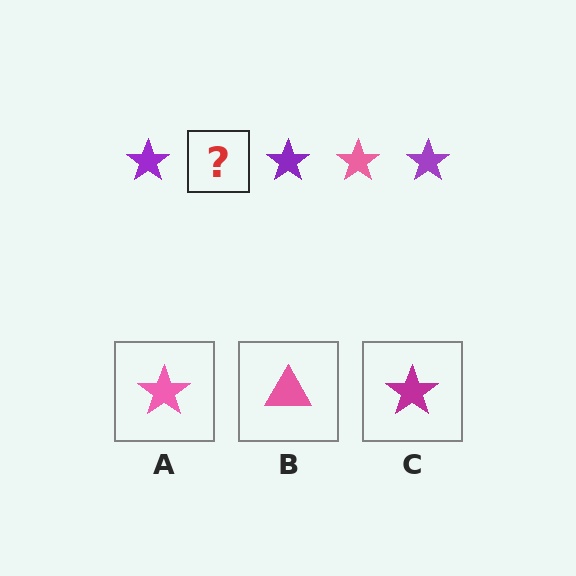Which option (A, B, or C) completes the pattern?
A.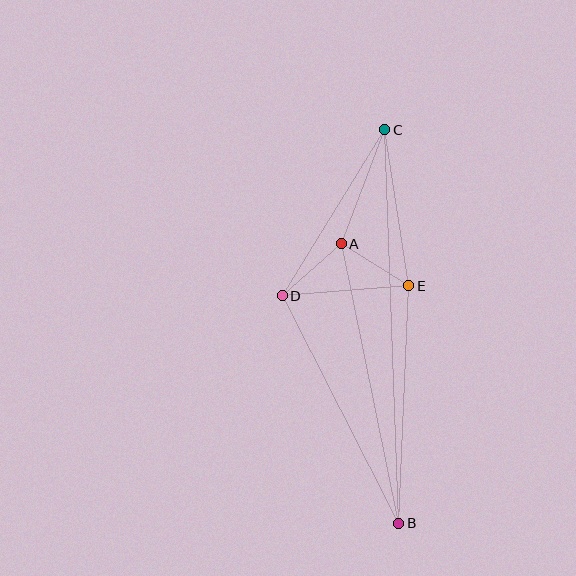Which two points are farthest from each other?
Points B and C are farthest from each other.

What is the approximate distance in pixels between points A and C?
The distance between A and C is approximately 122 pixels.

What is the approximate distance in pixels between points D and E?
The distance between D and E is approximately 127 pixels.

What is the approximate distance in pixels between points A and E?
The distance between A and E is approximately 80 pixels.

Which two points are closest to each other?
Points A and D are closest to each other.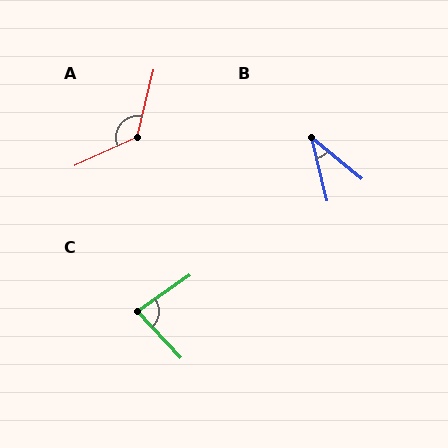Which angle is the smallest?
B, at approximately 37 degrees.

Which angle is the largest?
A, at approximately 128 degrees.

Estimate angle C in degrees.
Approximately 81 degrees.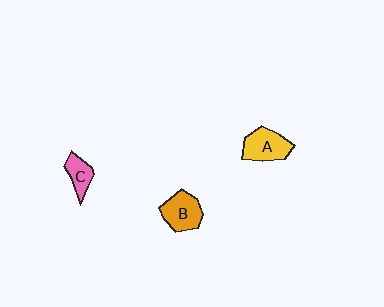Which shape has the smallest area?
Shape C (pink).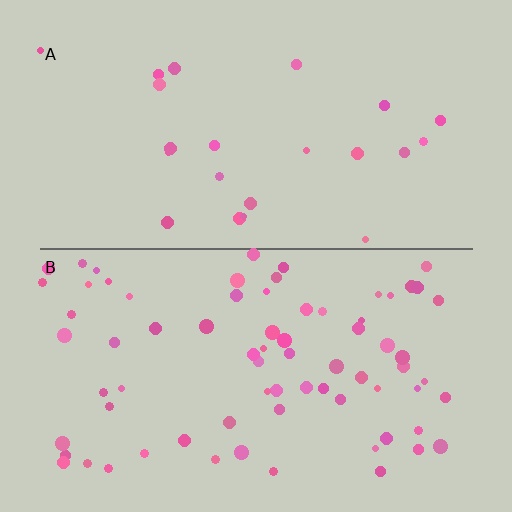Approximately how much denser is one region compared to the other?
Approximately 3.2× — region B over region A.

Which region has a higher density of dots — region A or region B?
B (the bottom).